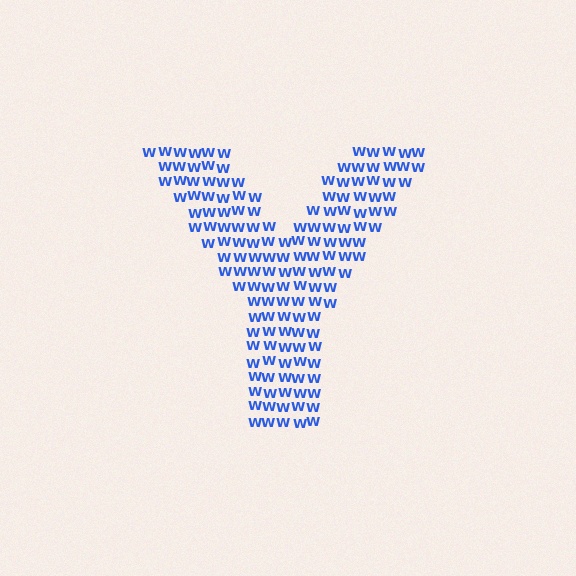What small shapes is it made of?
It is made of small letter W's.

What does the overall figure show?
The overall figure shows the letter Y.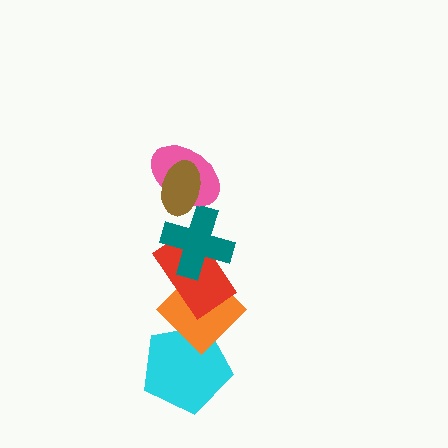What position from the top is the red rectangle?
The red rectangle is 4th from the top.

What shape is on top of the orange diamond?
The red rectangle is on top of the orange diamond.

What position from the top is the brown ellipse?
The brown ellipse is 1st from the top.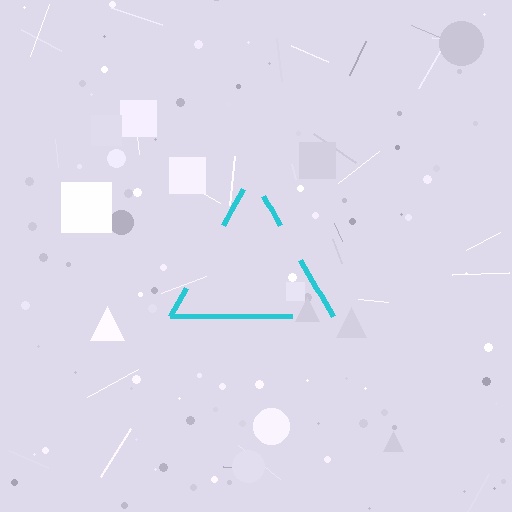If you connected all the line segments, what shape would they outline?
They would outline a triangle.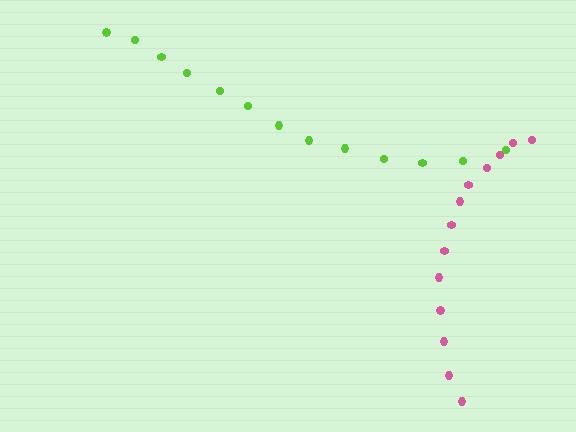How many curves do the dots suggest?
There are 2 distinct paths.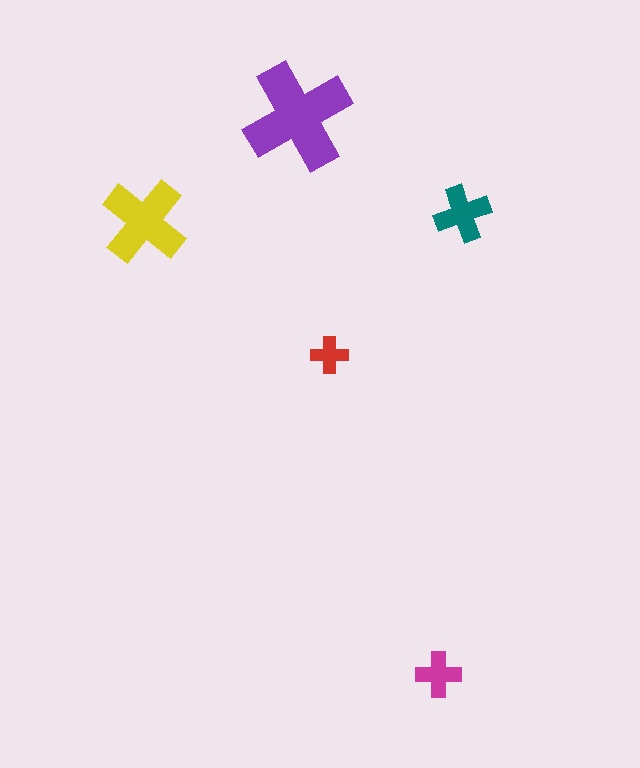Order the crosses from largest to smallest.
the purple one, the yellow one, the teal one, the magenta one, the red one.